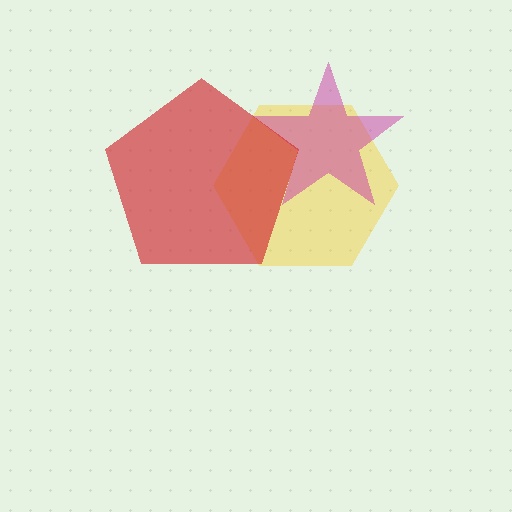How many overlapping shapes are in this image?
There are 3 overlapping shapes in the image.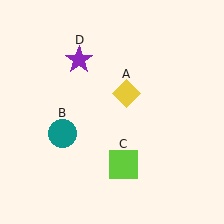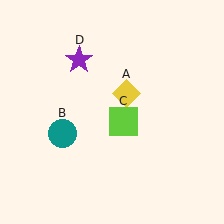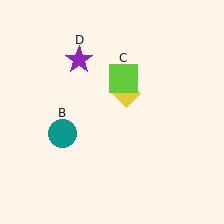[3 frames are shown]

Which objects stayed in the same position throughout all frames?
Yellow diamond (object A) and teal circle (object B) and purple star (object D) remained stationary.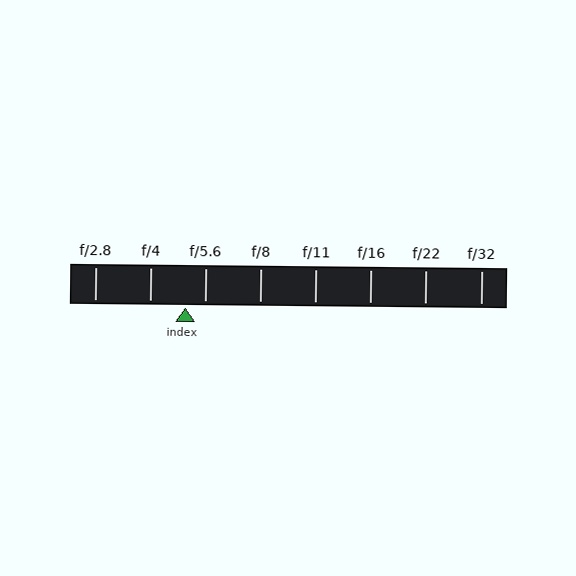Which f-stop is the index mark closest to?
The index mark is closest to f/5.6.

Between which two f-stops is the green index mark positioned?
The index mark is between f/4 and f/5.6.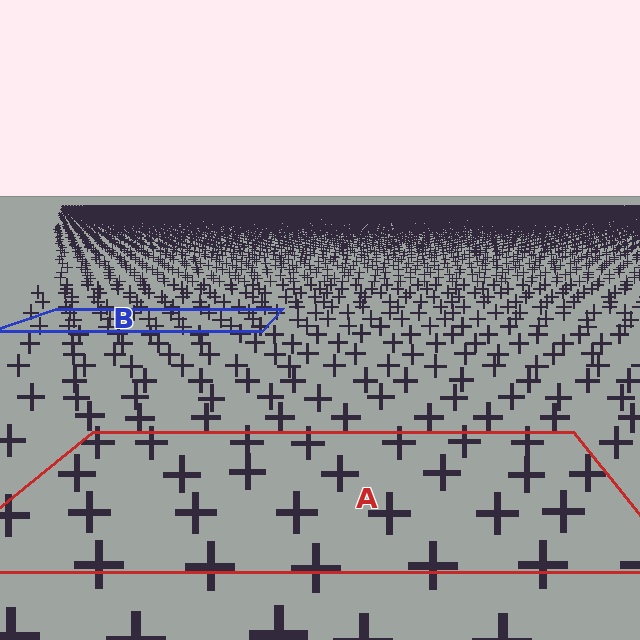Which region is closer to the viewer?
Region A is closer. The texture elements there are larger and more spread out.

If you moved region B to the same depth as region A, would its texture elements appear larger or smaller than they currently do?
They would appear larger. At a closer depth, the same texture elements are projected at a bigger on-screen size.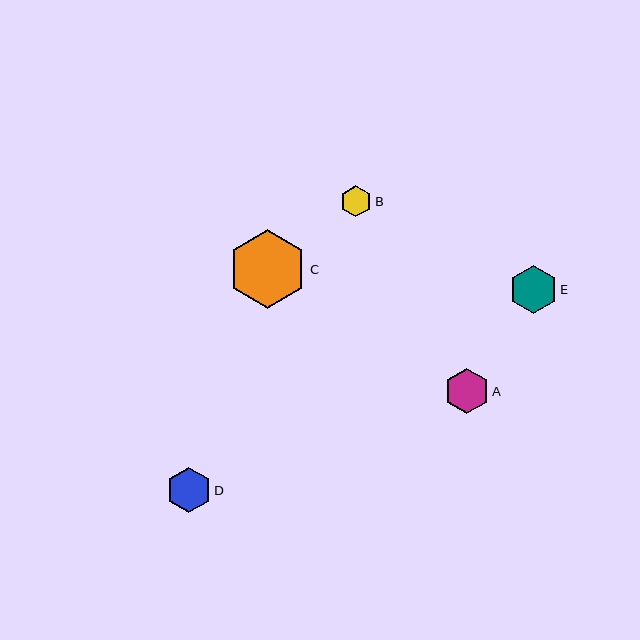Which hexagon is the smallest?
Hexagon B is the smallest with a size of approximately 32 pixels.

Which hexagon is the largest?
Hexagon C is the largest with a size of approximately 79 pixels.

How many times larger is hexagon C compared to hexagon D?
Hexagon C is approximately 1.8 times the size of hexagon D.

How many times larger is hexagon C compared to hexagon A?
Hexagon C is approximately 1.8 times the size of hexagon A.